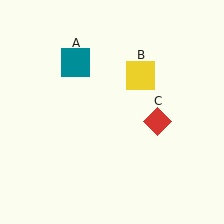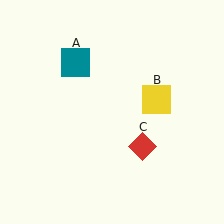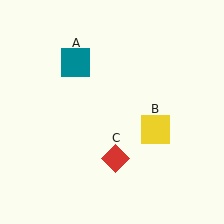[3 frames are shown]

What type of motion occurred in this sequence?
The yellow square (object B), red diamond (object C) rotated clockwise around the center of the scene.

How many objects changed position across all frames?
2 objects changed position: yellow square (object B), red diamond (object C).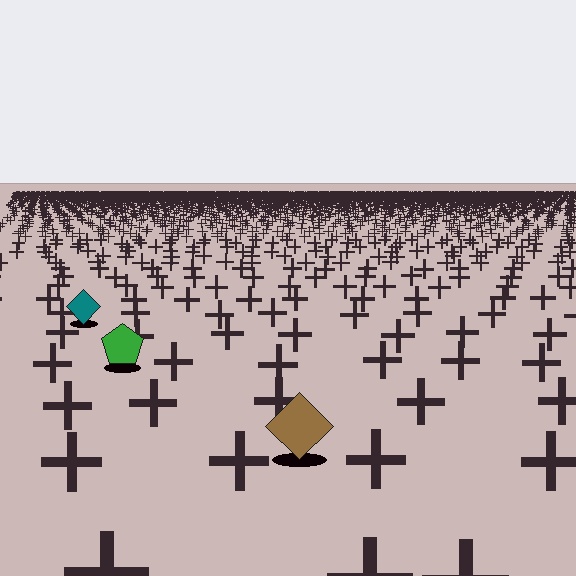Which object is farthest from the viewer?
The teal diamond is farthest from the viewer. It appears smaller and the ground texture around it is denser.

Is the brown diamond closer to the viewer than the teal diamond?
Yes. The brown diamond is closer — you can tell from the texture gradient: the ground texture is coarser near it.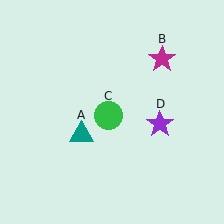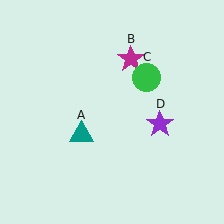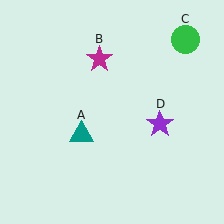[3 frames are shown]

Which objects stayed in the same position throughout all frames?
Teal triangle (object A) and purple star (object D) remained stationary.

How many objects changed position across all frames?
2 objects changed position: magenta star (object B), green circle (object C).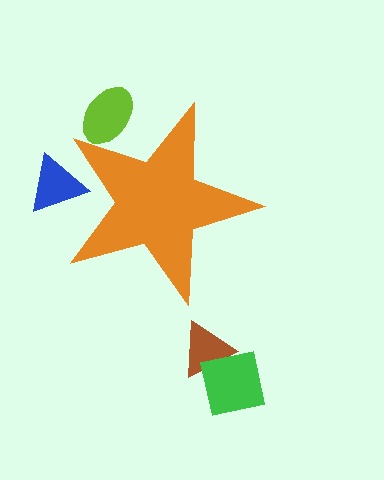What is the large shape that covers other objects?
An orange star.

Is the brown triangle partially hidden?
No, the brown triangle is fully visible.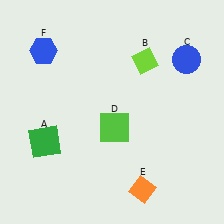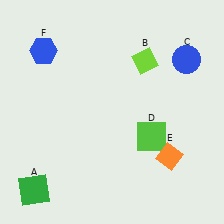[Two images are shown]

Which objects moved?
The objects that moved are: the green square (A), the lime square (D), the orange diamond (E).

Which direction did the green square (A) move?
The green square (A) moved down.